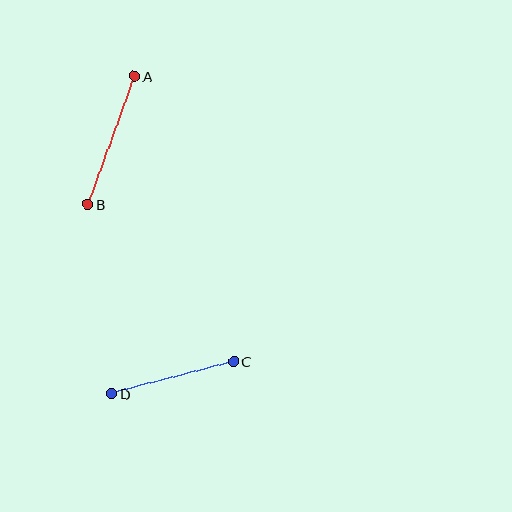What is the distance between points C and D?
The distance is approximately 126 pixels.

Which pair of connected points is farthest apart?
Points A and B are farthest apart.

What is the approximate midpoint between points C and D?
The midpoint is at approximately (173, 378) pixels.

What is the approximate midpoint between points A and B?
The midpoint is at approximately (111, 140) pixels.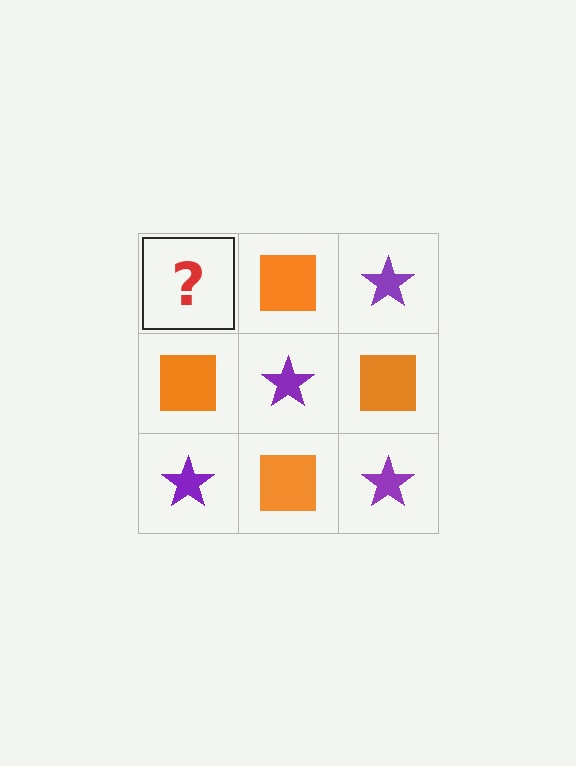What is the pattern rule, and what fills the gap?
The rule is that it alternates purple star and orange square in a checkerboard pattern. The gap should be filled with a purple star.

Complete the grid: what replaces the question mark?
The question mark should be replaced with a purple star.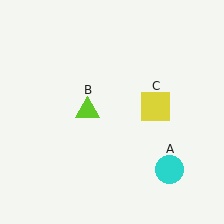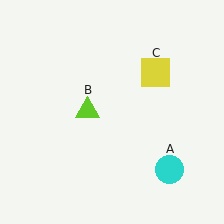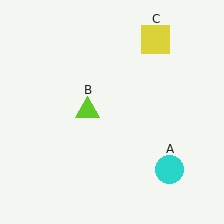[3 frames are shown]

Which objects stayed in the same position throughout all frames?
Cyan circle (object A) and lime triangle (object B) remained stationary.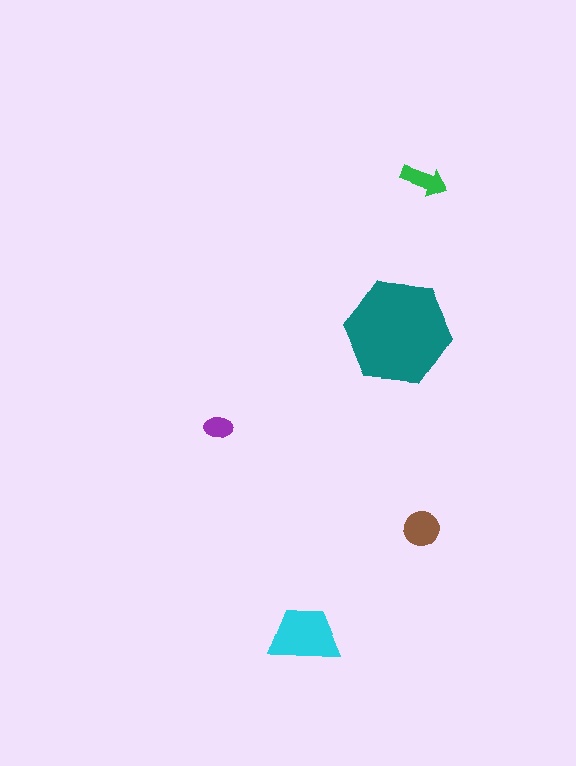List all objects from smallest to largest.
The purple ellipse, the green arrow, the brown circle, the cyan trapezoid, the teal hexagon.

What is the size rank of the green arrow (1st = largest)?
4th.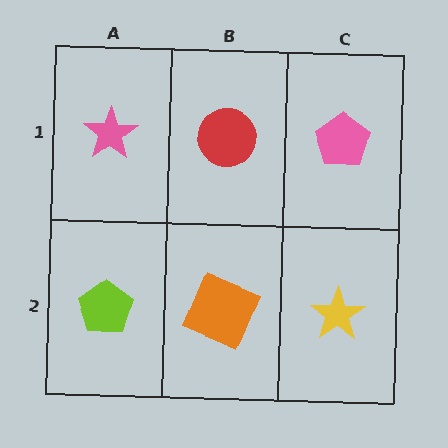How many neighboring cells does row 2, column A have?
2.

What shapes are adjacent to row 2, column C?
A pink pentagon (row 1, column C), an orange square (row 2, column B).